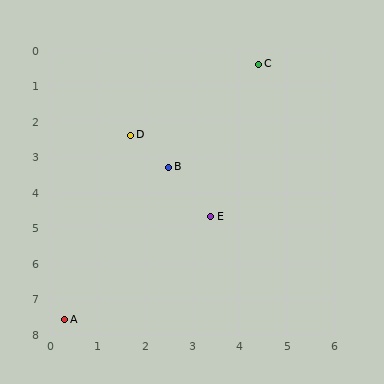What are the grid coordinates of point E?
Point E is at approximately (3.4, 4.7).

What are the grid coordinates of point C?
Point C is at approximately (4.4, 0.4).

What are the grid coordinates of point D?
Point D is at approximately (1.7, 2.4).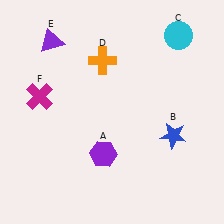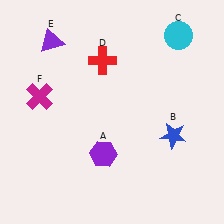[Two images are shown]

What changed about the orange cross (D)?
In Image 1, D is orange. In Image 2, it changed to red.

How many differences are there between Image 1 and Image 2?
There is 1 difference between the two images.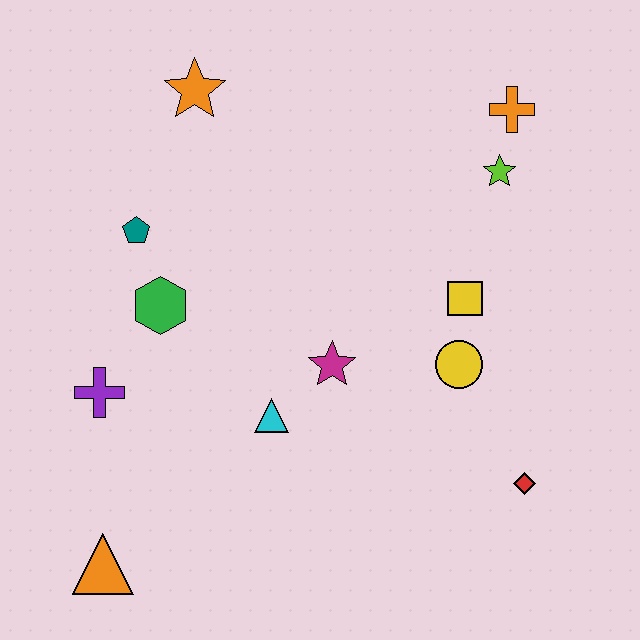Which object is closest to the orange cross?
The lime star is closest to the orange cross.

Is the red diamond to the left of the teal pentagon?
No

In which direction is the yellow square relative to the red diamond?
The yellow square is above the red diamond.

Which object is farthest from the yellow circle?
The orange triangle is farthest from the yellow circle.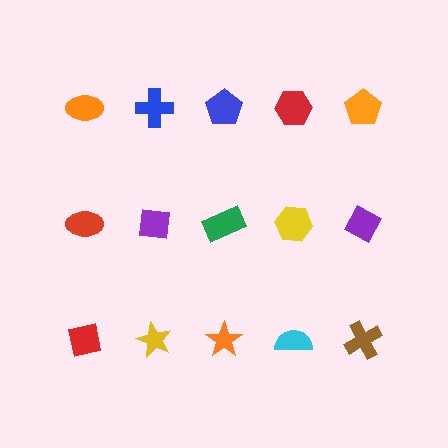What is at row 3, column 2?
A yellow star.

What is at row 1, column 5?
An orange pentagon.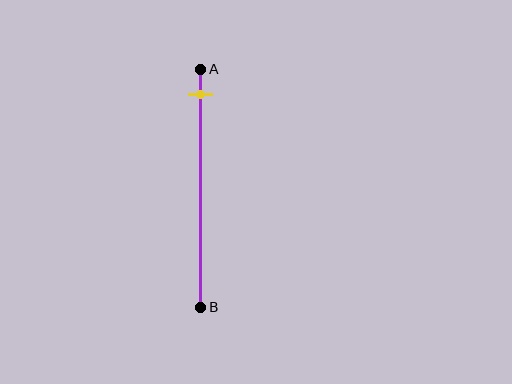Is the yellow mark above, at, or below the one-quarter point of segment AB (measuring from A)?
The yellow mark is above the one-quarter point of segment AB.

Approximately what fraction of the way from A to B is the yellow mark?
The yellow mark is approximately 10% of the way from A to B.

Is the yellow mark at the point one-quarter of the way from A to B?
No, the mark is at about 10% from A, not at the 25% one-quarter point.